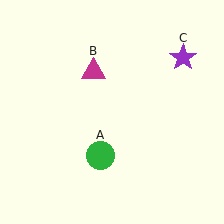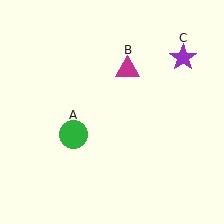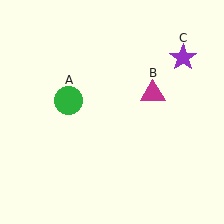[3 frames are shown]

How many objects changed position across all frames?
2 objects changed position: green circle (object A), magenta triangle (object B).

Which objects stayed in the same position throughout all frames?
Purple star (object C) remained stationary.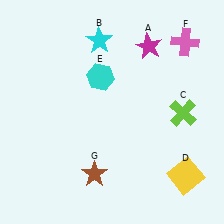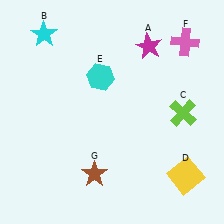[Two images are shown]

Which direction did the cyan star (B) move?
The cyan star (B) moved left.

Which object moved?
The cyan star (B) moved left.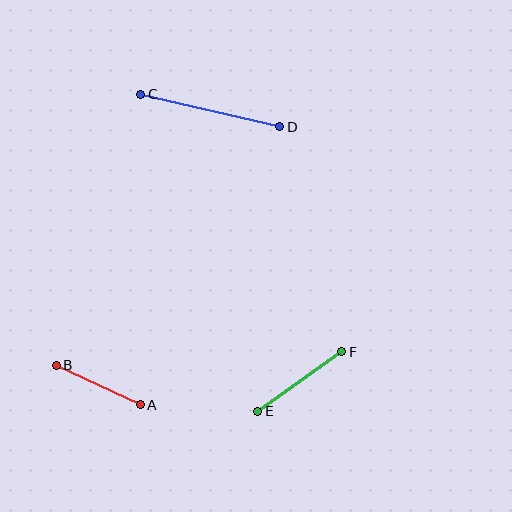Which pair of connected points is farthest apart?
Points C and D are farthest apart.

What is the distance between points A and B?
The distance is approximately 93 pixels.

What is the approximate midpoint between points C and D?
The midpoint is at approximately (210, 111) pixels.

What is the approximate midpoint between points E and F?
The midpoint is at approximately (300, 382) pixels.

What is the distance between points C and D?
The distance is approximately 143 pixels.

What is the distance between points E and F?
The distance is approximately 103 pixels.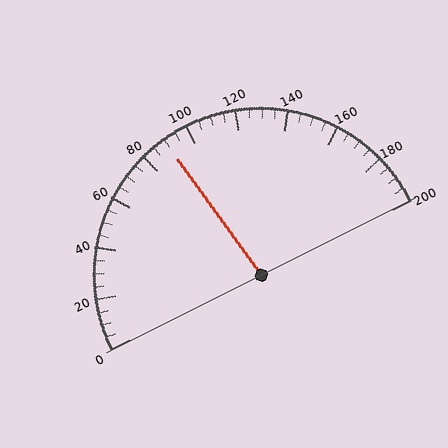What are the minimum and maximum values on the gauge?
The gauge ranges from 0 to 200.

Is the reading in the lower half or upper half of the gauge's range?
The reading is in the lower half of the range (0 to 200).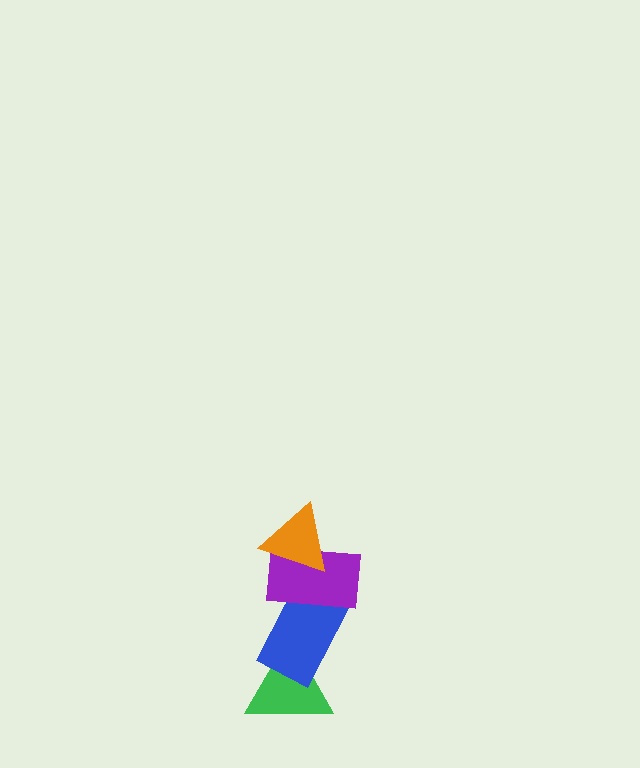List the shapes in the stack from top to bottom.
From top to bottom: the orange triangle, the purple rectangle, the blue rectangle, the green triangle.